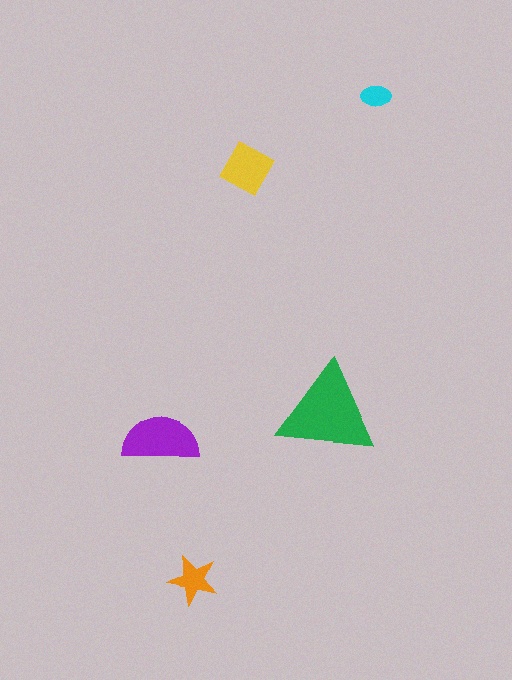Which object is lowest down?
The orange star is bottommost.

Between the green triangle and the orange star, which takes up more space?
The green triangle.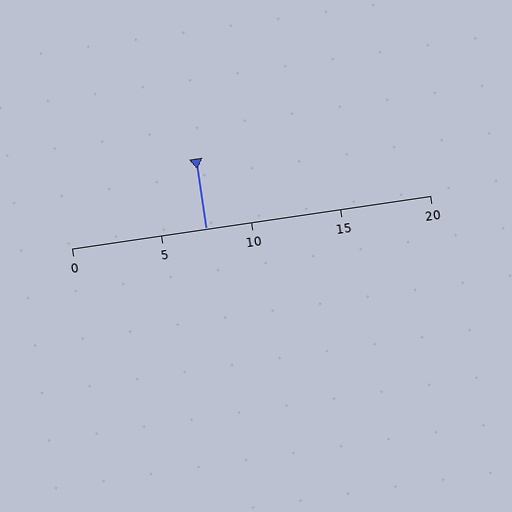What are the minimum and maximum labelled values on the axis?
The axis runs from 0 to 20.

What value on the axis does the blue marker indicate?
The marker indicates approximately 7.5.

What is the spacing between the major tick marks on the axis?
The major ticks are spaced 5 apart.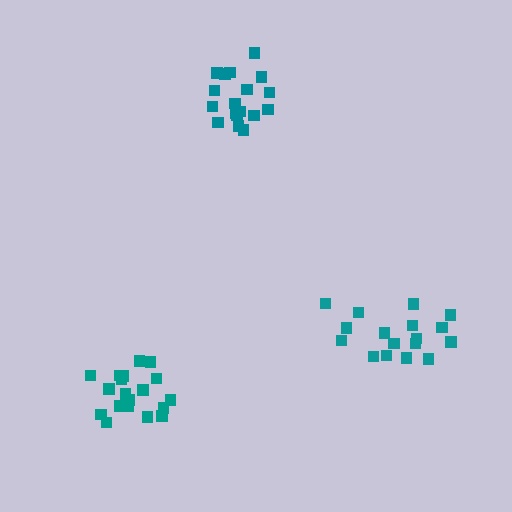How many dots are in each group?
Group 1: 18 dots, Group 2: 17 dots, Group 3: 20 dots (55 total).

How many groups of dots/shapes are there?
There are 3 groups.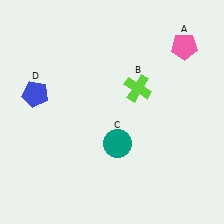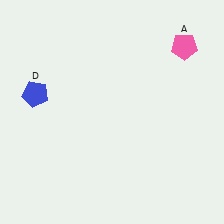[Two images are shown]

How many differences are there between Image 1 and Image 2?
There are 2 differences between the two images.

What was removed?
The lime cross (B), the teal circle (C) were removed in Image 2.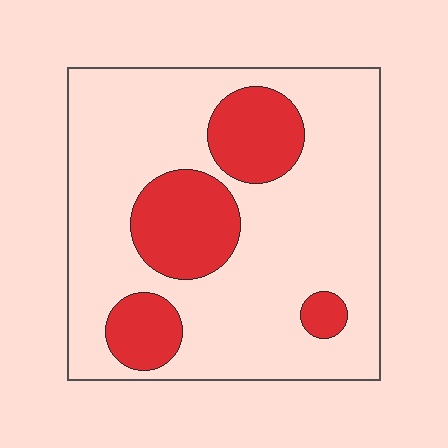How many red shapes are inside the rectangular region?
4.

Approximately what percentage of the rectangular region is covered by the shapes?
Approximately 25%.